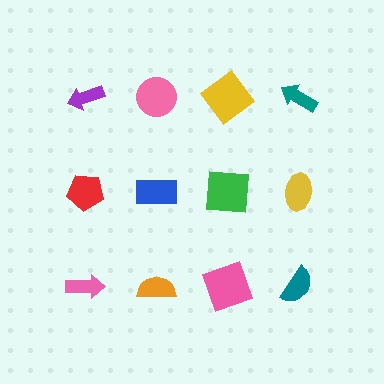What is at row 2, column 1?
A red pentagon.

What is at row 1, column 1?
A purple arrow.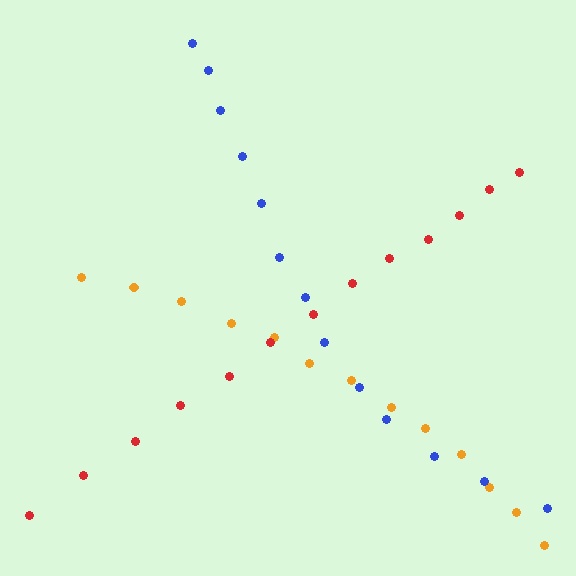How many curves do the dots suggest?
There are 3 distinct paths.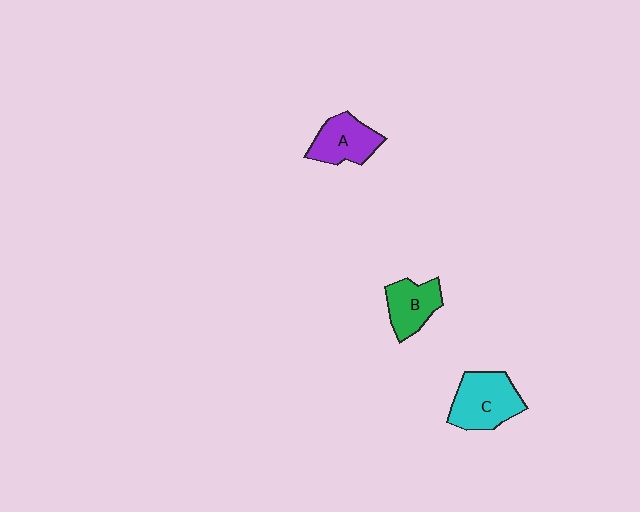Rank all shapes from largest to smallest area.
From largest to smallest: C (cyan), A (purple), B (green).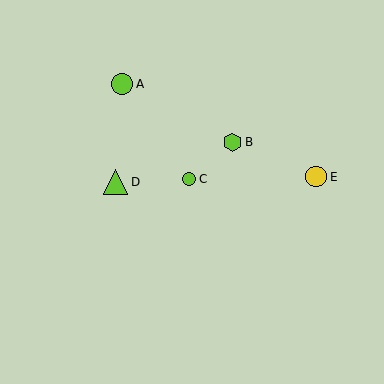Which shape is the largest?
The lime triangle (labeled D) is the largest.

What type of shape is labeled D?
Shape D is a lime triangle.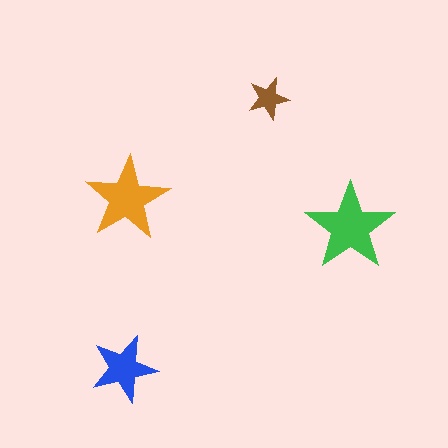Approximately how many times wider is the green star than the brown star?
About 2 times wider.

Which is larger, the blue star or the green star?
The green one.